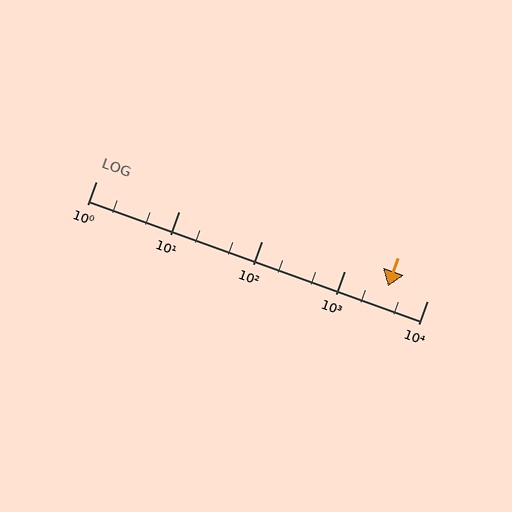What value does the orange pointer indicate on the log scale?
The pointer indicates approximately 3400.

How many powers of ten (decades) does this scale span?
The scale spans 4 decades, from 1 to 10000.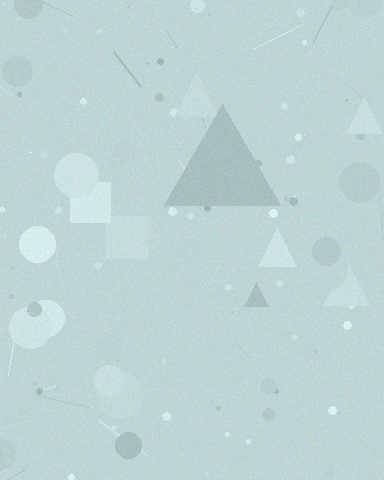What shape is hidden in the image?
A triangle is hidden in the image.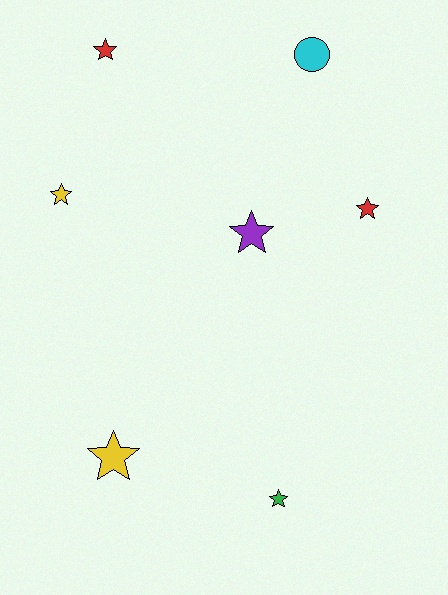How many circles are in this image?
There is 1 circle.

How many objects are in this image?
There are 7 objects.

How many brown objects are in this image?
There are no brown objects.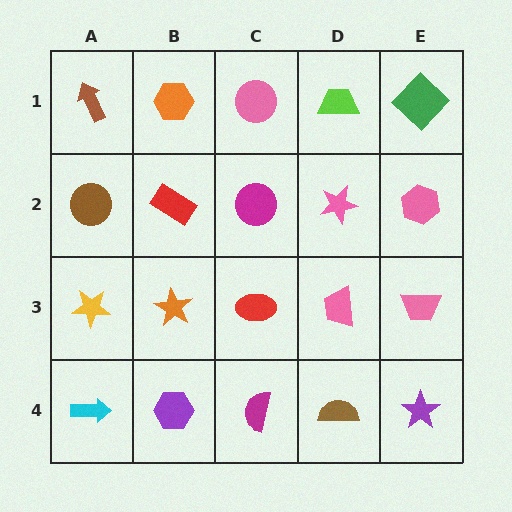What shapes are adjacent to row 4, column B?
An orange star (row 3, column B), a cyan arrow (row 4, column A), a magenta semicircle (row 4, column C).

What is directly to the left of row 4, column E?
A brown semicircle.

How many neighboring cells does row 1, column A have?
2.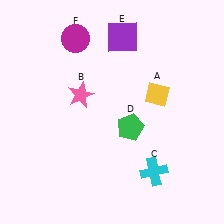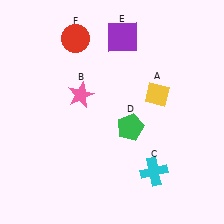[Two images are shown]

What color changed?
The circle (F) changed from magenta in Image 1 to red in Image 2.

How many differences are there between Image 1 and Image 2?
There is 1 difference between the two images.